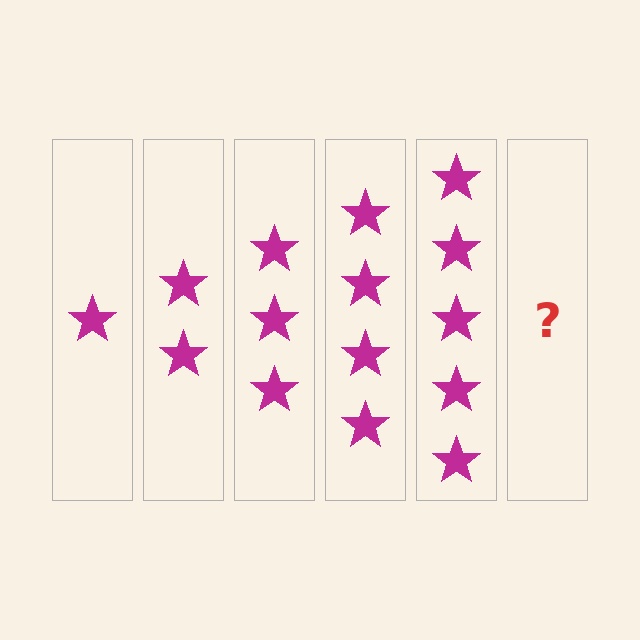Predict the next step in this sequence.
The next step is 6 stars.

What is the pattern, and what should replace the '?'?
The pattern is that each step adds one more star. The '?' should be 6 stars.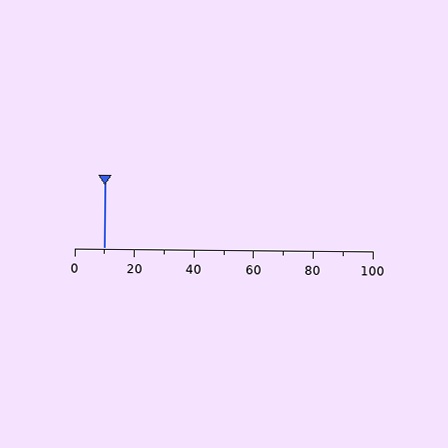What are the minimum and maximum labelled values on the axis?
The axis runs from 0 to 100.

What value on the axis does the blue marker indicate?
The marker indicates approximately 10.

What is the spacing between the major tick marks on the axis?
The major ticks are spaced 20 apart.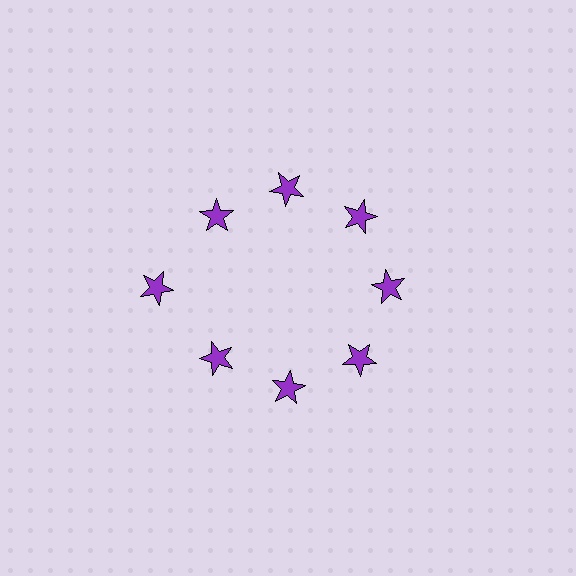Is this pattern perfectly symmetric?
No. The 8 purple stars are arranged in a ring, but one element near the 9 o'clock position is pushed outward from the center, breaking the 8-fold rotational symmetry.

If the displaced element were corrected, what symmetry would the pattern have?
It would have 8-fold rotational symmetry — the pattern would map onto itself every 45 degrees.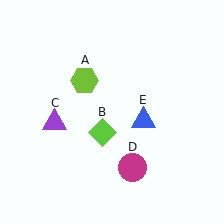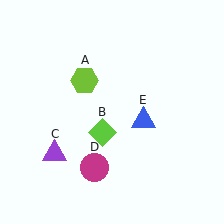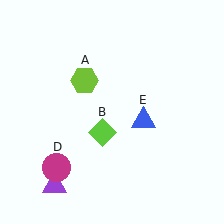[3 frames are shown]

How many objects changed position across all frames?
2 objects changed position: purple triangle (object C), magenta circle (object D).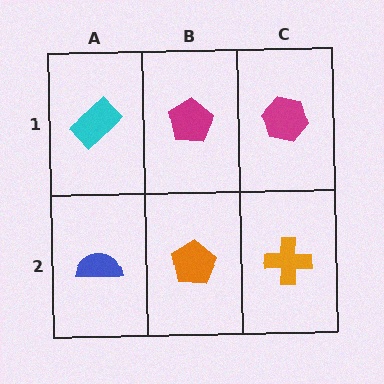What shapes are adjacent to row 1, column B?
An orange pentagon (row 2, column B), a cyan rectangle (row 1, column A), a magenta hexagon (row 1, column C).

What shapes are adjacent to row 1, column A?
A blue semicircle (row 2, column A), a magenta pentagon (row 1, column B).